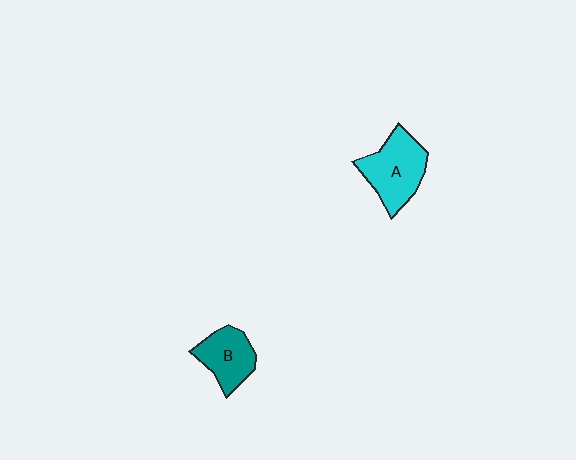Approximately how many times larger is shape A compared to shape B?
Approximately 1.3 times.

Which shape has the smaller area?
Shape B (teal).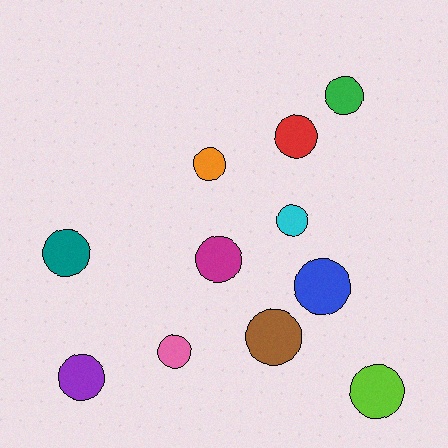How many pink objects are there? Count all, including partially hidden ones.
There is 1 pink object.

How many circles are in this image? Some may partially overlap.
There are 11 circles.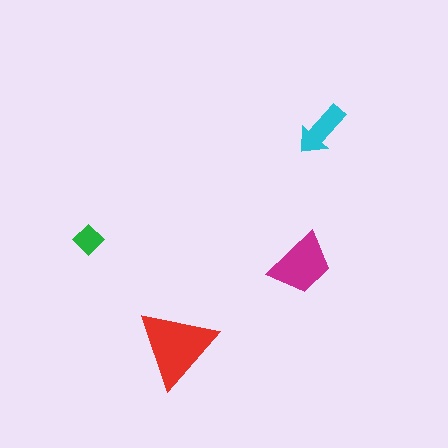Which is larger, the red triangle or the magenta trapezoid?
The red triangle.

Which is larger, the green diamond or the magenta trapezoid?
The magenta trapezoid.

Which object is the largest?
The red triangle.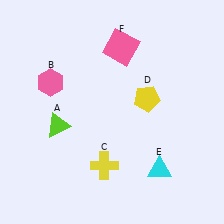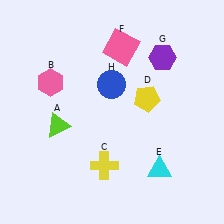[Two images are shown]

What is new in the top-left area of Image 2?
A blue circle (H) was added in the top-left area of Image 2.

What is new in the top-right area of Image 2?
A purple hexagon (G) was added in the top-right area of Image 2.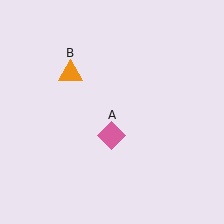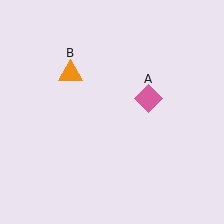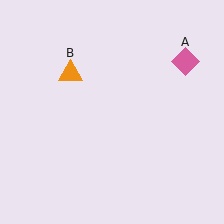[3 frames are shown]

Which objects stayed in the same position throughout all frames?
Orange triangle (object B) remained stationary.